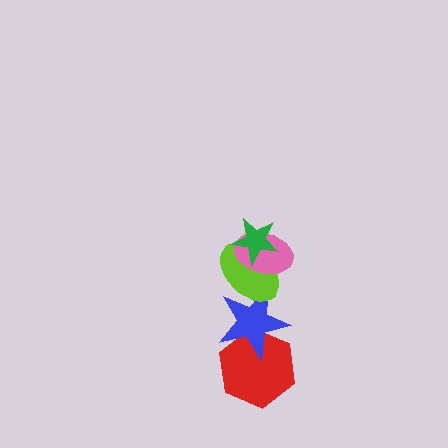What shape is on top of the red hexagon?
The blue star is on top of the red hexagon.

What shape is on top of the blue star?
The lime ellipse is on top of the blue star.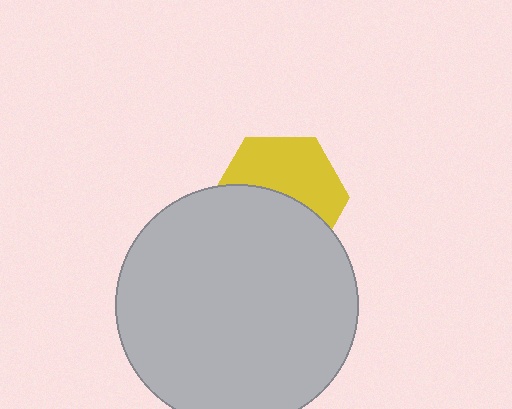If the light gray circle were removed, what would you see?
You would see the complete yellow hexagon.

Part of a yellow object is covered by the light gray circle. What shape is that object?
It is a hexagon.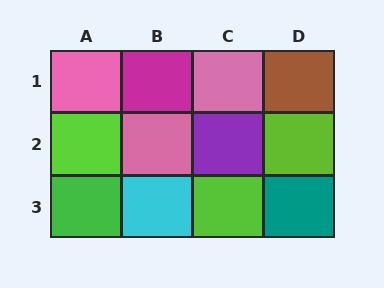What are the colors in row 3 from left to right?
Green, cyan, lime, teal.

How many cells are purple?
1 cell is purple.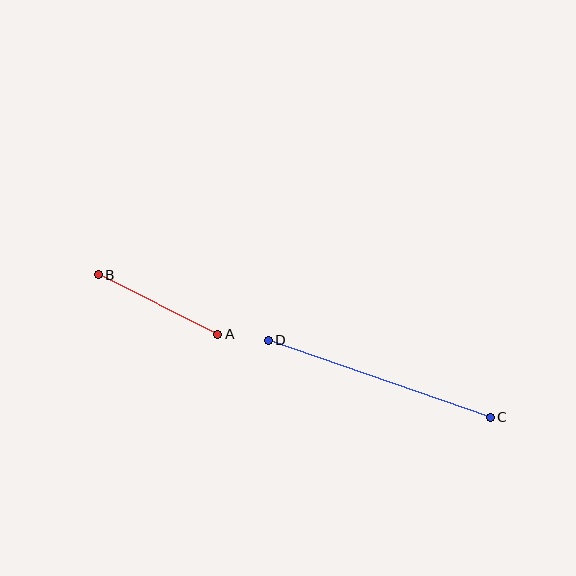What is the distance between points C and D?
The distance is approximately 235 pixels.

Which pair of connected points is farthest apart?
Points C and D are farthest apart.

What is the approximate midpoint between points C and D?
The midpoint is at approximately (379, 379) pixels.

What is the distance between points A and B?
The distance is approximately 134 pixels.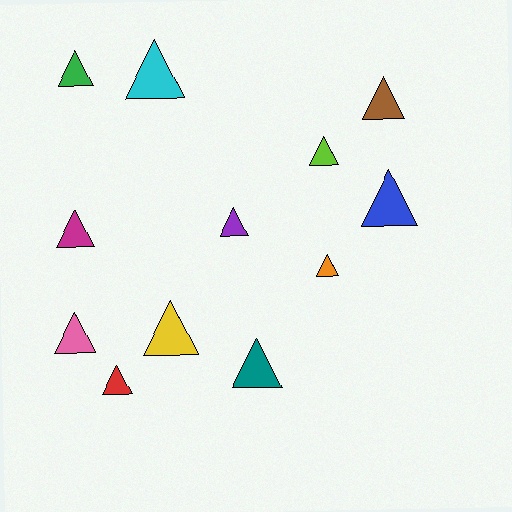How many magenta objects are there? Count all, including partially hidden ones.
There is 1 magenta object.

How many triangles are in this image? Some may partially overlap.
There are 12 triangles.